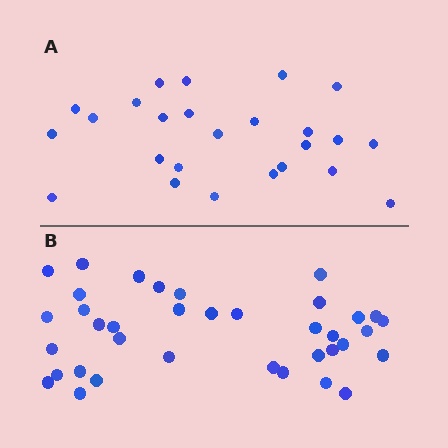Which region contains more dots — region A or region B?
Region B (the bottom region) has more dots.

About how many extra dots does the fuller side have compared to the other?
Region B has roughly 12 or so more dots than region A.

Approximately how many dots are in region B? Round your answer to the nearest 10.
About 40 dots. (The exact count is 37, which rounds to 40.)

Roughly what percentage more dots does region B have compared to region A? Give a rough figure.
About 50% more.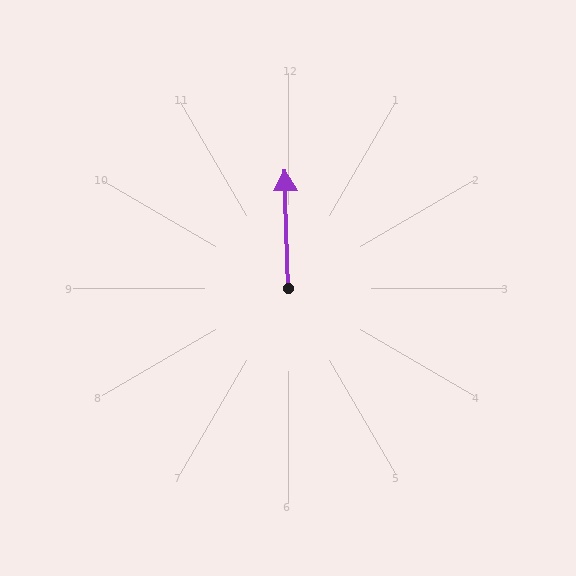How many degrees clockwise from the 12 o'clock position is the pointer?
Approximately 358 degrees.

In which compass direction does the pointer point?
North.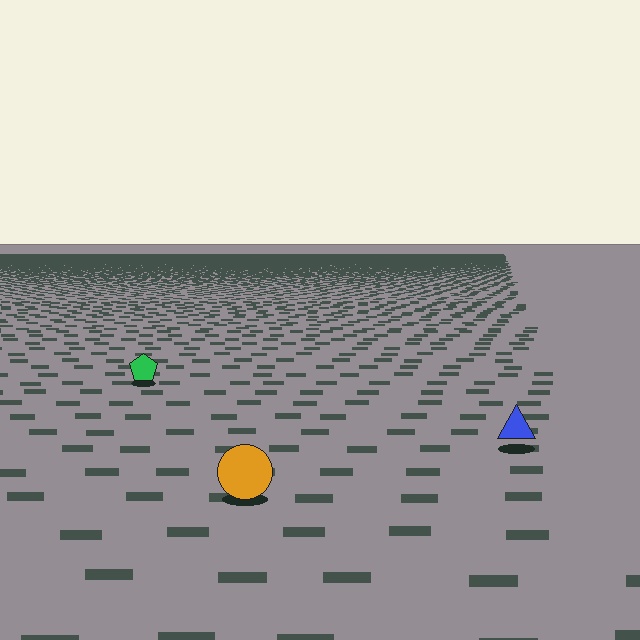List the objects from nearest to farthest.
From nearest to farthest: the orange circle, the blue triangle, the green pentagon.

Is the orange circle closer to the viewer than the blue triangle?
Yes. The orange circle is closer — you can tell from the texture gradient: the ground texture is coarser near it.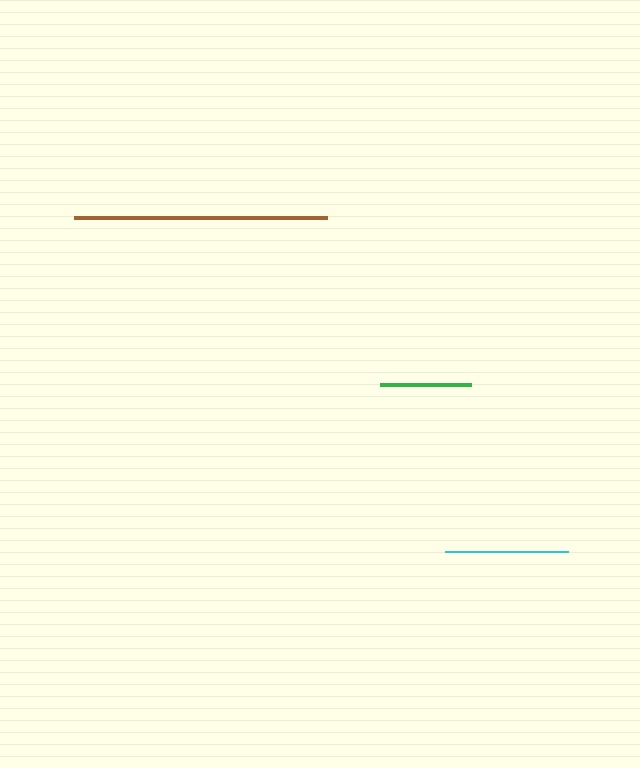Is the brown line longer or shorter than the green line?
The brown line is longer than the green line.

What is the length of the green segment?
The green segment is approximately 91 pixels long.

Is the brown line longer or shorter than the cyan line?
The brown line is longer than the cyan line.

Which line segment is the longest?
The brown line is the longest at approximately 254 pixels.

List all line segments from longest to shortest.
From longest to shortest: brown, cyan, green.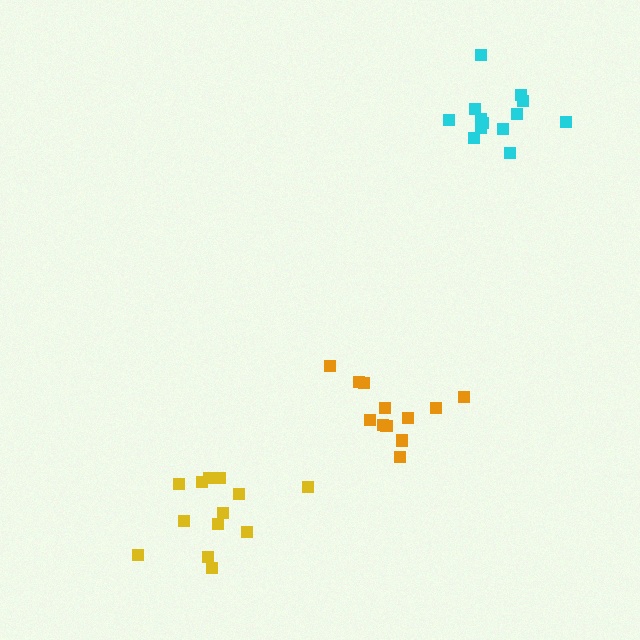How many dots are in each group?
Group 1: 12 dots, Group 2: 13 dots, Group 3: 13 dots (38 total).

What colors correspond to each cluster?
The clusters are colored: orange, cyan, yellow.